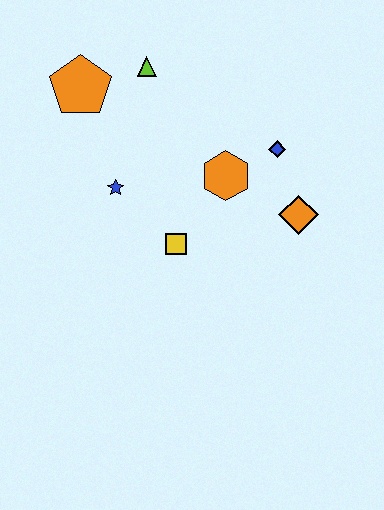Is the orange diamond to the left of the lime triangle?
No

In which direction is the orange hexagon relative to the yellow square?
The orange hexagon is above the yellow square.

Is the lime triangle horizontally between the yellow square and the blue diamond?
No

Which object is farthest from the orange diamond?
The orange pentagon is farthest from the orange diamond.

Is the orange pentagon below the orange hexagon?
No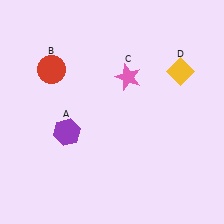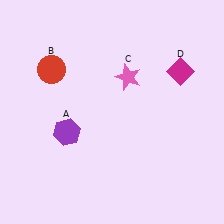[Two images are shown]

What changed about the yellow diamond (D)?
In Image 1, D is yellow. In Image 2, it changed to magenta.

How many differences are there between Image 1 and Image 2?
There is 1 difference between the two images.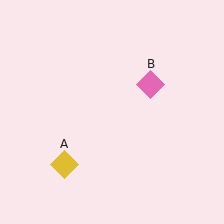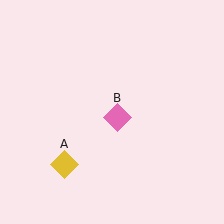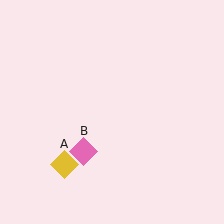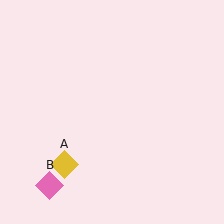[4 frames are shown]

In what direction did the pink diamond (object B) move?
The pink diamond (object B) moved down and to the left.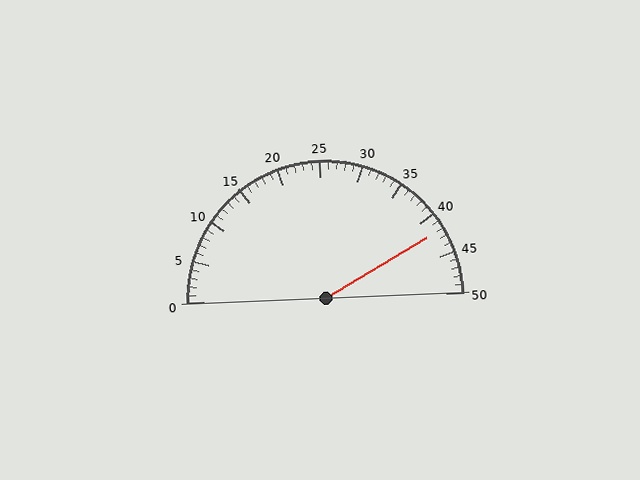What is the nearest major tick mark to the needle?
The nearest major tick mark is 40.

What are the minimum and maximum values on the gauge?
The gauge ranges from 0 to 50.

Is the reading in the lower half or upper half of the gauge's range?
The reading is in the upper half of the range (0 to 50).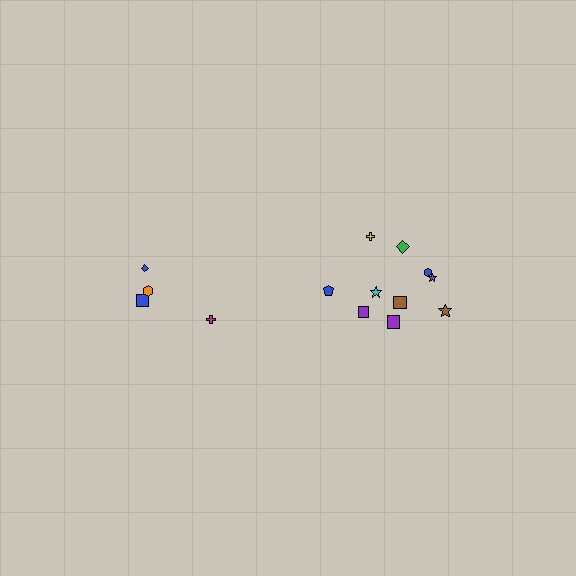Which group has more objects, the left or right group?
The right group.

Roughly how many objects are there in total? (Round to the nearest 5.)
Roughly 15 objects in total.